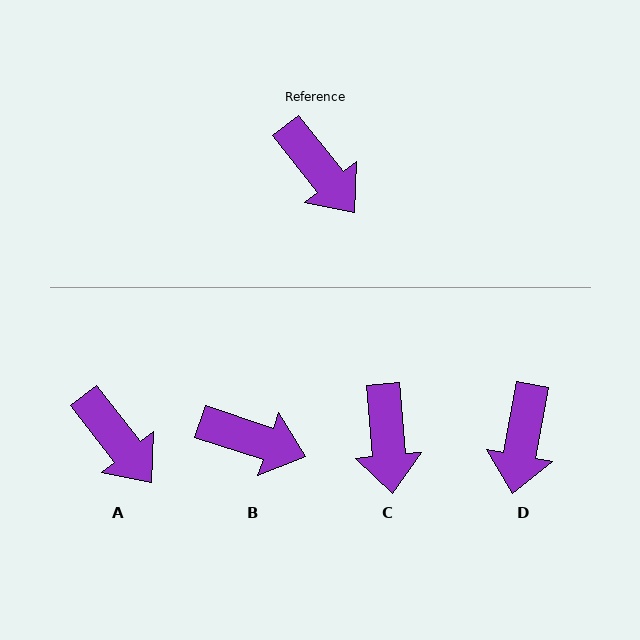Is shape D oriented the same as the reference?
No, it is off by about 49 degrees.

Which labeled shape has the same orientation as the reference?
A.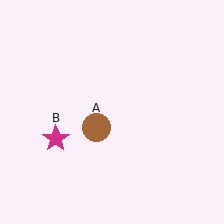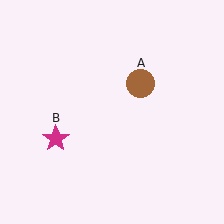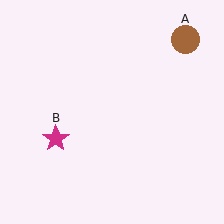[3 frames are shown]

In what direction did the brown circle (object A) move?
The brown circle (object A) moved up and to the right.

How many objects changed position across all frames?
1 object changed position: brown circle (object A).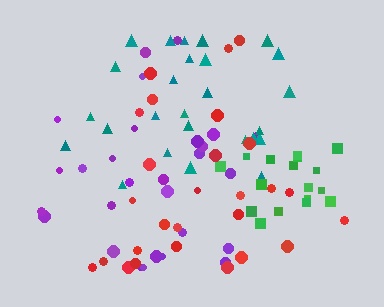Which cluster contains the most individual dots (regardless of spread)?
Purple (28).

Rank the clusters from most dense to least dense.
green, teal, purple, red.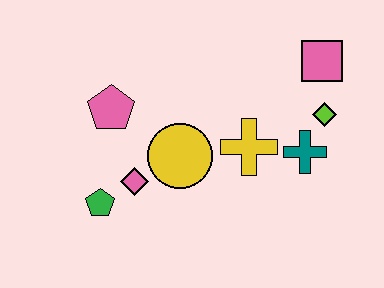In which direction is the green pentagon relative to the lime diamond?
The green pentagon is to the left of the lime diamond.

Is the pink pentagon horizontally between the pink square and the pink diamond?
No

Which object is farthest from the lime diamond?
The green pentagon is farthest from the lime diamond.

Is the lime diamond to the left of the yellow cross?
No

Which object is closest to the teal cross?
The lime diamond is closest to the teal cross.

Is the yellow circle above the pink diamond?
Yes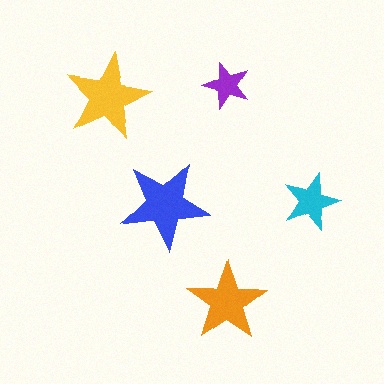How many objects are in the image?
There are 5 objects in the image.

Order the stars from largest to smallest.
the blue one, the yellow one, the orange one, the cyan one, the purple one.